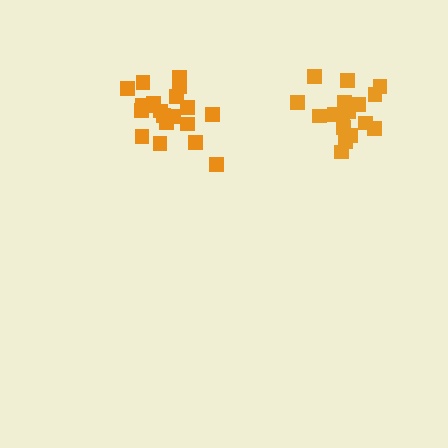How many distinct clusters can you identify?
There are 2 distinct clusters.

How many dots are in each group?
Group 1: 17 dots, Group 2: 20 dots (37 total).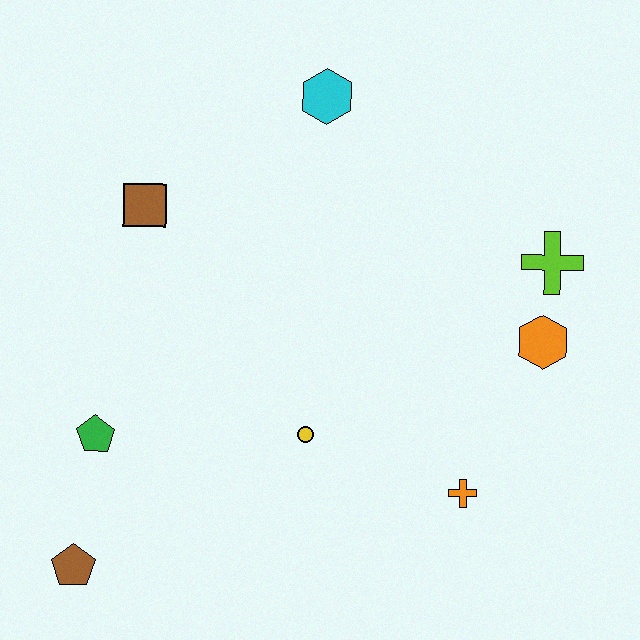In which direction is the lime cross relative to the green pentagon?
The lime cross is to the right of the green pentagon.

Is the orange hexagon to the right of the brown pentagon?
Yes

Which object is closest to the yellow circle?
The orange cross is closest to the yellow circle.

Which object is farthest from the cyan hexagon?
The brown pentagon is farthest from the cyan hexagon.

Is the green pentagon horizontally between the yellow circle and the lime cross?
No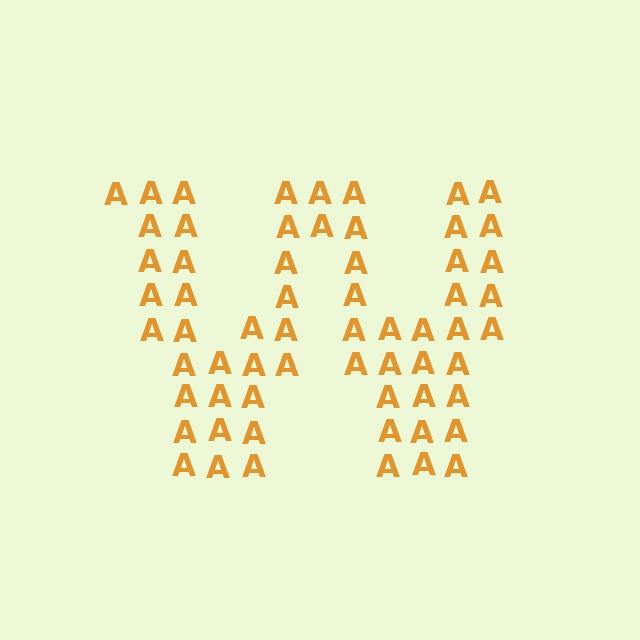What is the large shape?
The large shape is the letter W.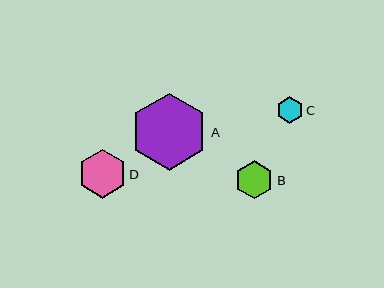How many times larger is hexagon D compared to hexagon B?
Hexagon D is approximately 1.3 times the size of hexagon B.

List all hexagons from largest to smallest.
From largest to smallest: A, D, B, C.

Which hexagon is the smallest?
Hexagon C is the smallest with a size of approximately 27 pixels.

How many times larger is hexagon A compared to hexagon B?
Hexagon A is approximately 2.0 times the size of hexagon B.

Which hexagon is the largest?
Hexagon A is the largest with a size of approximately 77 pixels.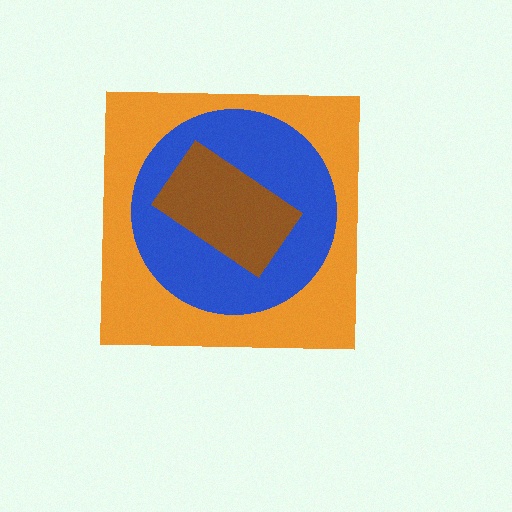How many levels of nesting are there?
3.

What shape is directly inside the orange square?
The blue circle.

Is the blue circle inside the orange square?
Yes.